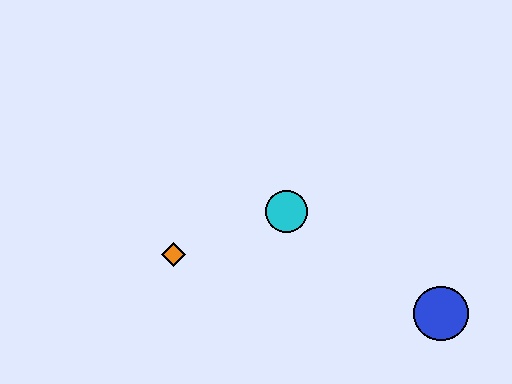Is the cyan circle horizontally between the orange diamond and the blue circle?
Yes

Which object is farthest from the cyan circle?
The blue circle is farthest from the cyan circle.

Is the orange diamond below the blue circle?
No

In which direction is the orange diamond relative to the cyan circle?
The orange diamond is to the left of the cyan circle.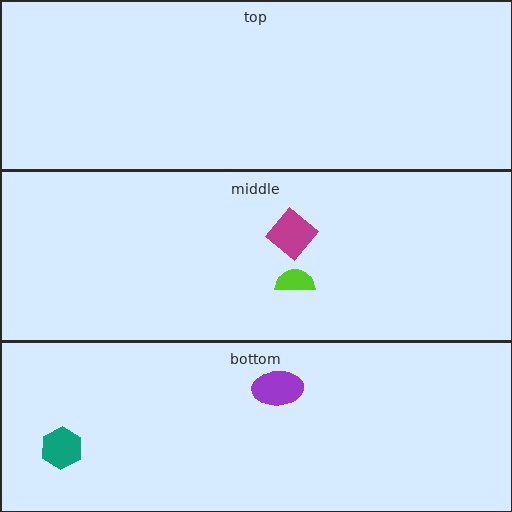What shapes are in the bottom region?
The teal hexagon, the purple ellipse.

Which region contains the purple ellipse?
The bottom region.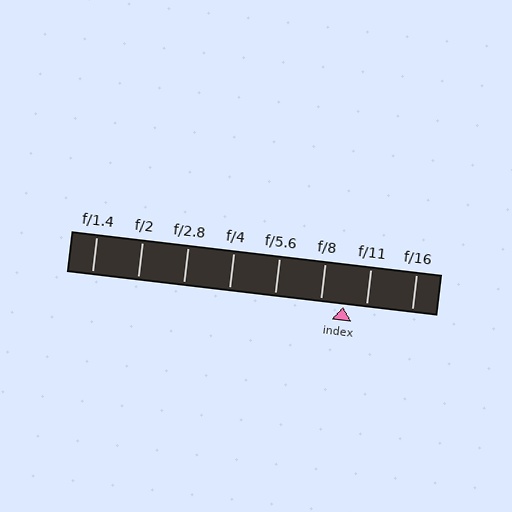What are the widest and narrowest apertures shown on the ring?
The widest aperture shown is f/1.4 and the narrowest is f/16.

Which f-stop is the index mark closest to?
The index mark is closest to f/11.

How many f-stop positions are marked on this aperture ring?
There are 8 f-stop positions marked.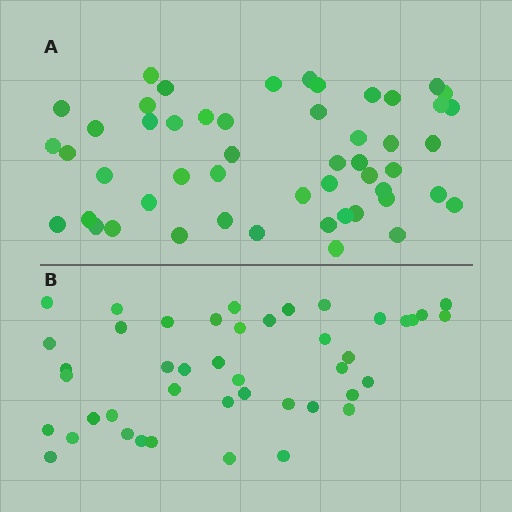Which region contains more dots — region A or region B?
Region A (the top region) has more dots.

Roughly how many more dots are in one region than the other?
Region A has roughly 8 or so more dots than region B.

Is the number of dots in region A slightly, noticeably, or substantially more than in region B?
Region A has only slightly more — the two regions are fairly close. The ratio is roughly 1.2 to 1.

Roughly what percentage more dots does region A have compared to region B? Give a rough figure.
About 15% more.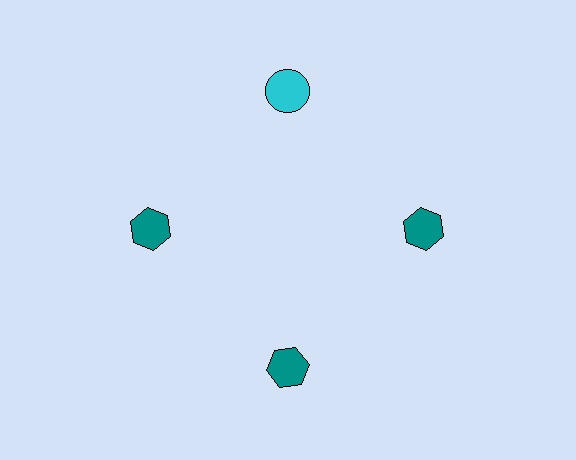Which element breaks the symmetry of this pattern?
The cyan circle at roughly the 12 o'clock position breaks the symmetry. All other shapes are teal hexagons.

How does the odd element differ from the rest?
It differs in both color (cyan instead of teal) and shape (circle instead of hexagon).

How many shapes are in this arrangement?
There are 4 shapes arranged in a ring pattern.